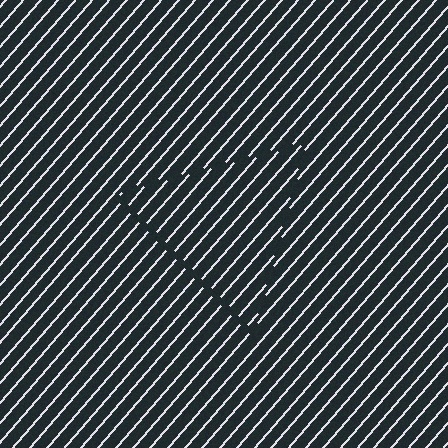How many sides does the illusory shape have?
3 sides — the line-ends trace a triangle.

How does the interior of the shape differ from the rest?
The interior of the shape contains the same grating, shifted by half a period — the contour is defined by the phase discontinuity where line-ends from the inner and outer gratings abut.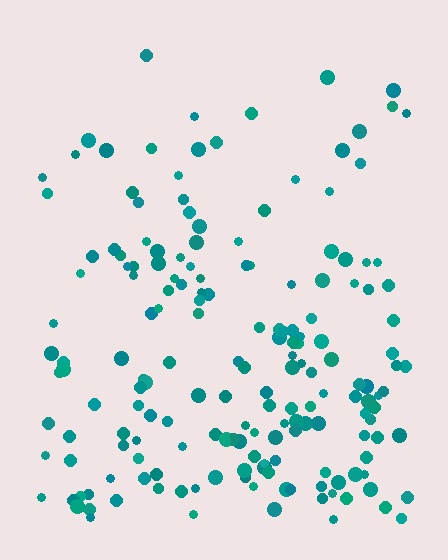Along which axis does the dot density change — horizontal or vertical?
Vertical.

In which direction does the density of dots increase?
From top to bottom, with the bottom side densest.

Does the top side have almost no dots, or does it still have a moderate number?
Still a moderate number, just noticeably fewer than the bottom.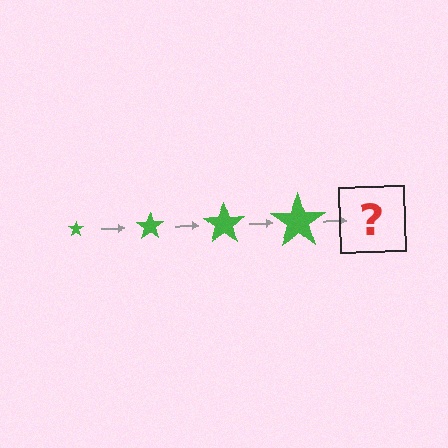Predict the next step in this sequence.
The next step is a green star, larger than the previous one.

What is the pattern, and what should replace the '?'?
The pattern is that the star gets progressively larger each step. The '?' should be a green star, larger than the previous one.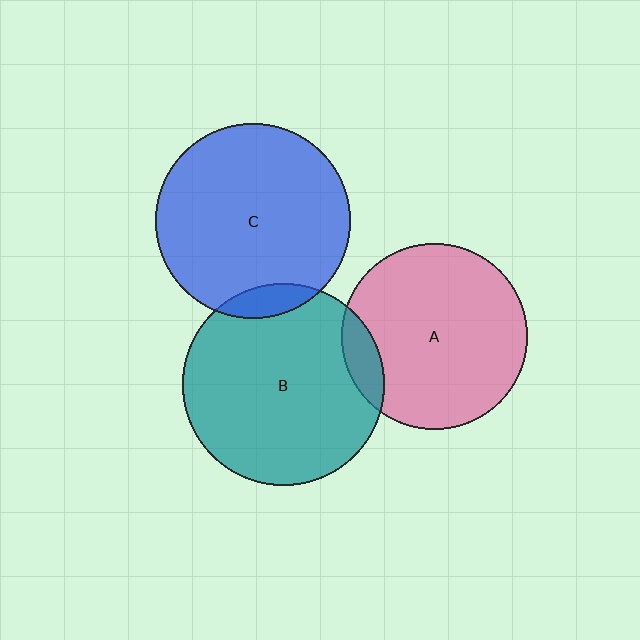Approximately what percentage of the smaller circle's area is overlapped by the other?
Approximately 10%.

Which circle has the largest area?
Circle B (teal).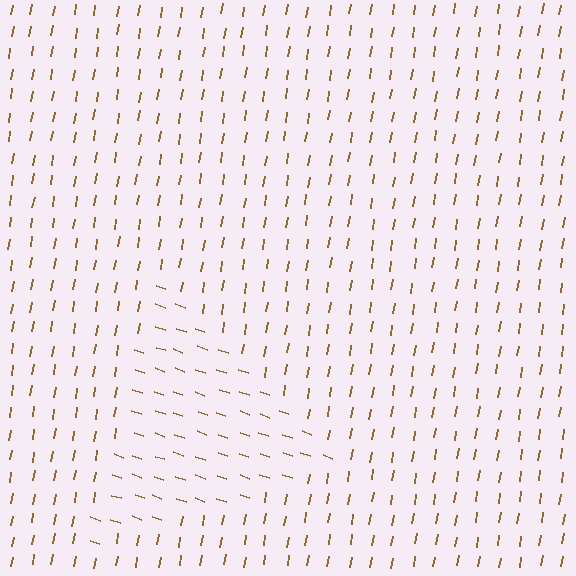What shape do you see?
I see a triangle.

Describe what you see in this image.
The image is filled with small brown line segments. A triangle region in the image has lines oriented differently from the surrounding lines, creating a visible texture boundary.